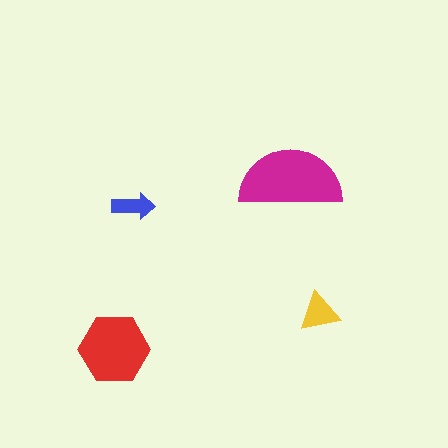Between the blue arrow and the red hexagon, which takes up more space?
The red hexagon.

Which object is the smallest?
The blue arrow.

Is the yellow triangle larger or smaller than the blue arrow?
Larger.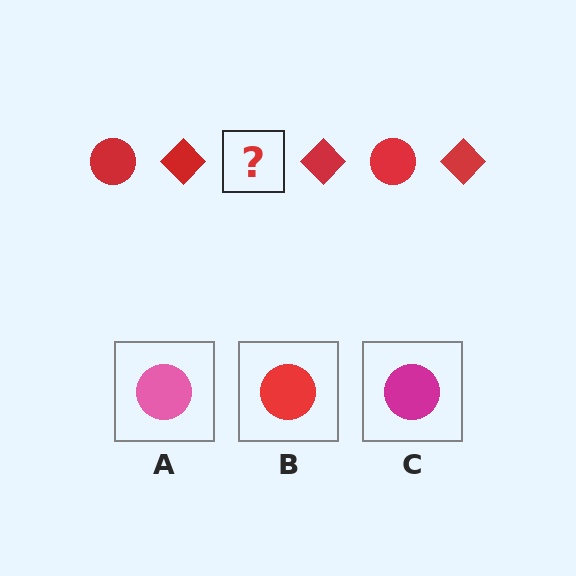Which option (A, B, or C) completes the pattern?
B.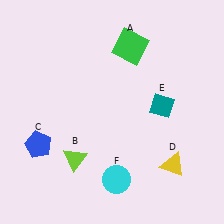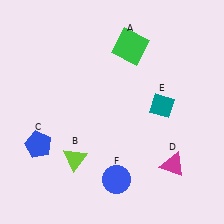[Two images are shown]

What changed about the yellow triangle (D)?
In Image 1, D is yellow. In Image 2, it changed to magenta.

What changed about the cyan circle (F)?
In Image 1, F is cyan. In Image 2, it changed to blue.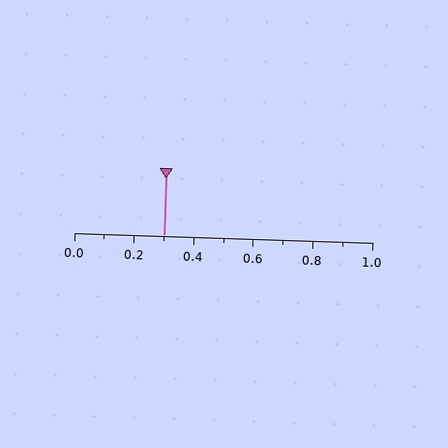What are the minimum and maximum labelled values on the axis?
The axis runs from 0.0 to 1.0.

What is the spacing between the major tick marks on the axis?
The major ticks are spaced 0.2 apart.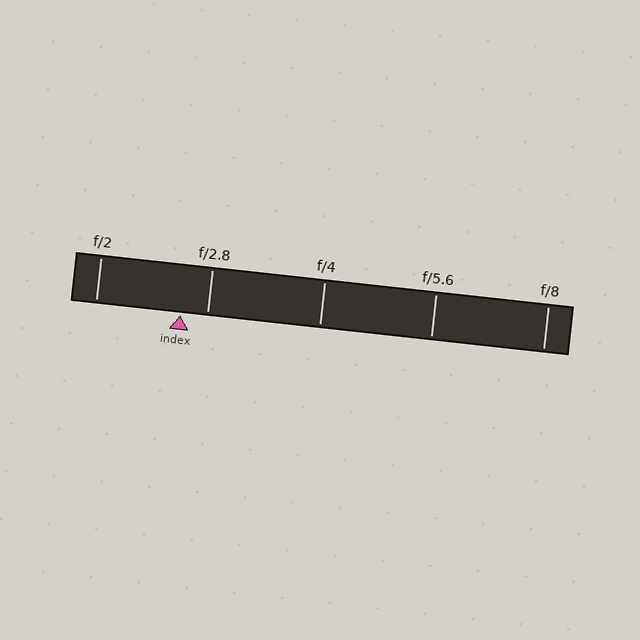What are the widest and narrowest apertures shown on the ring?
The widest aperture shown is f/2 and the narrowest is f/8.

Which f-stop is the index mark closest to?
The index mark is closest to f/2.8.